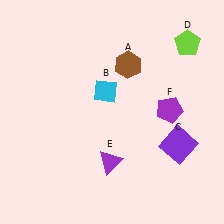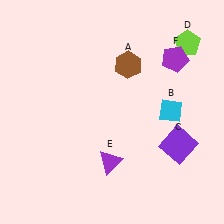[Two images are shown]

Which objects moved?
The objects that moved are: the cyan diamond (B), the purple pentagon (F).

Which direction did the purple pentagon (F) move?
The purple pentagon (F) moved up.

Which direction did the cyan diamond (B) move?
The cyan diamond (B) moved right.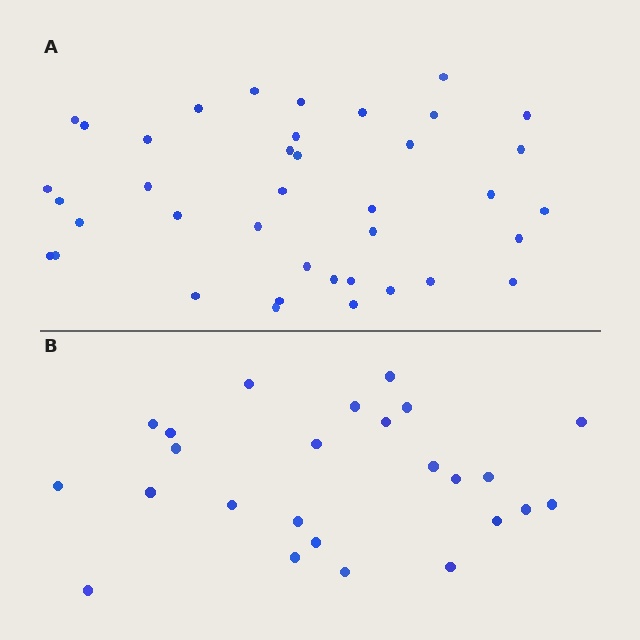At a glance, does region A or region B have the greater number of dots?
Region A (the top region) has more dots.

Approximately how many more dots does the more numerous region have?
Region A has approximately 15 more dots than region B.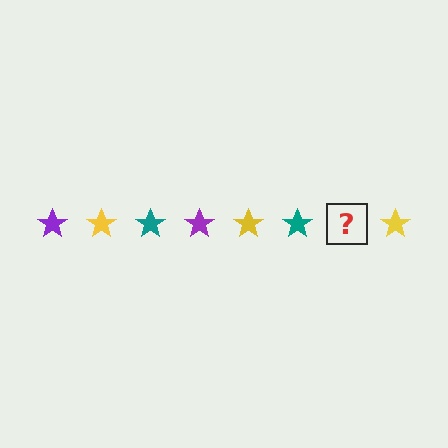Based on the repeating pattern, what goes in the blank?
The blank should be a purple star.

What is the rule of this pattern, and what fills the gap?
The rule is that the pattern cycles through purple, yellow, teal stars. The gap should be filled with a purple star.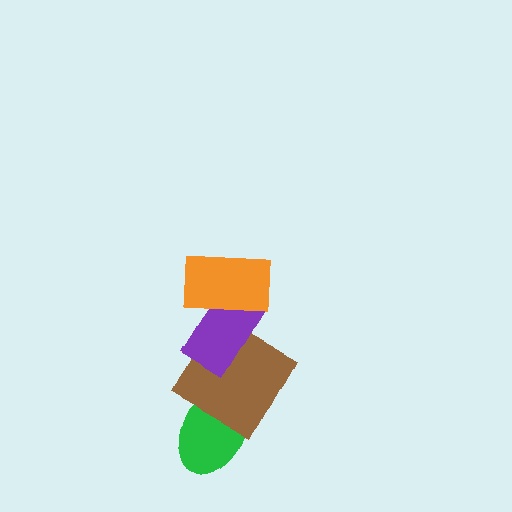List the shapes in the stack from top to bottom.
From top to bottom: the orange rectangle, the purple rectangle, the brown square, the green ellipse.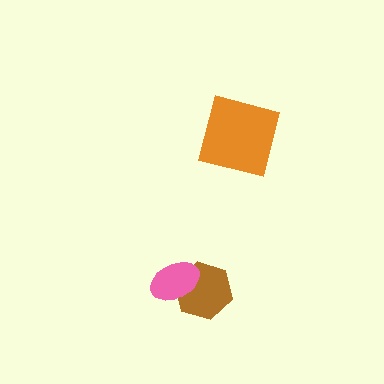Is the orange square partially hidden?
No, no other shape covers it.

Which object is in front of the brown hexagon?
The pink ellipse is in front of the brown hexagon.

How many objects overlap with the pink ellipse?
1 object overlaps with the pink ellipse.